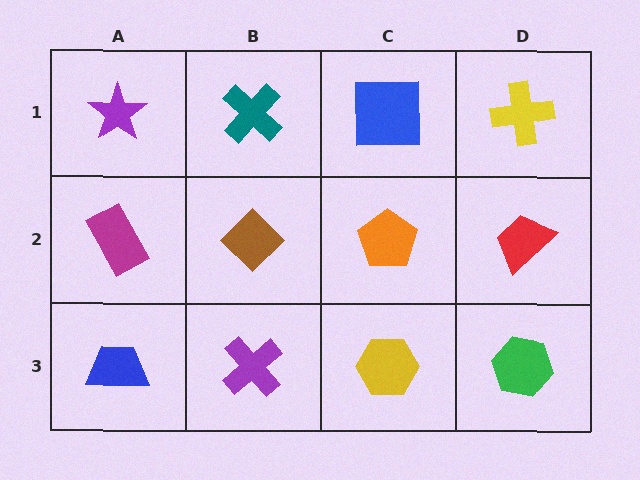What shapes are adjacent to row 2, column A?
A purple star (row 1, column A), a blue trapezoid (row 3, column A), a brown diamond (row 2, column B).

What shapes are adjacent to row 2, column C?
A blue square (row 1, column C), a yellow hexagon (row 3, column C), a brown diamond (row 2, column B), a red trapezoid (row 2, column D).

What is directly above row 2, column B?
A teal cross.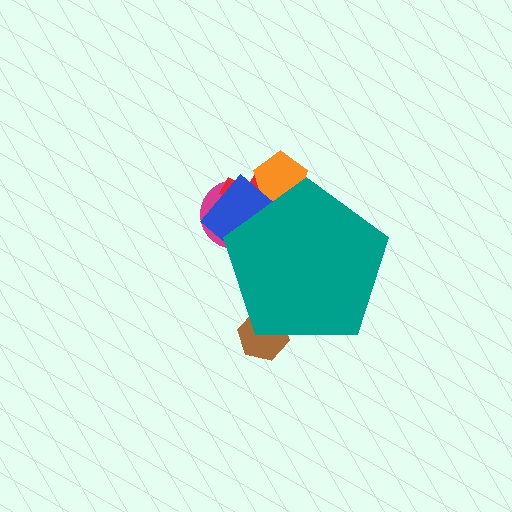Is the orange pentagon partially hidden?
Yes, the orange pentagon is partially hidden behind the teal pentagon.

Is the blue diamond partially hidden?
Yes, the blue diamond is partially hidden behind the teal pentagon.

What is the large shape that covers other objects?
A teal pentagon.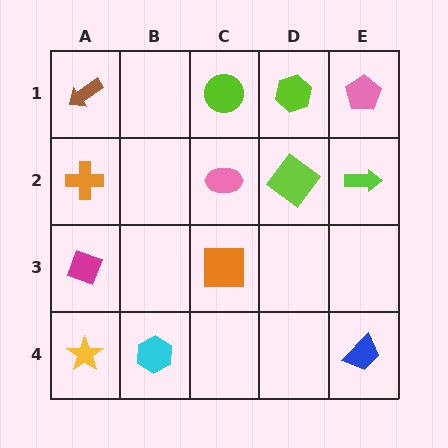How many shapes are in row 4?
3 shapes.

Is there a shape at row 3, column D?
No, that cell is empty.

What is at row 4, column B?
A cyan hexagon.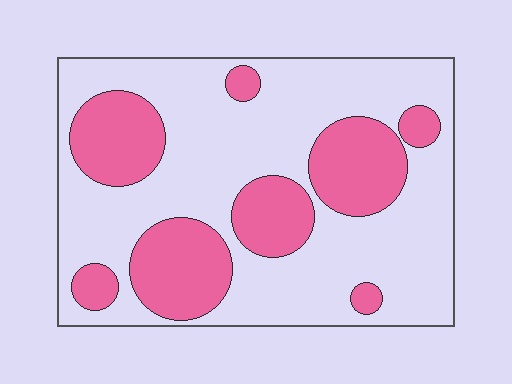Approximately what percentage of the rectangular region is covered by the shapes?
Approximately 30%.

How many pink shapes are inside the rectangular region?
8.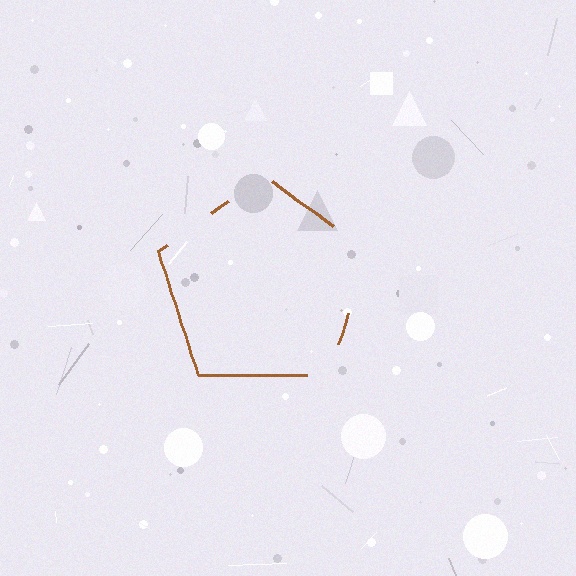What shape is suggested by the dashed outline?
The dashed outline suggests a pentagon.